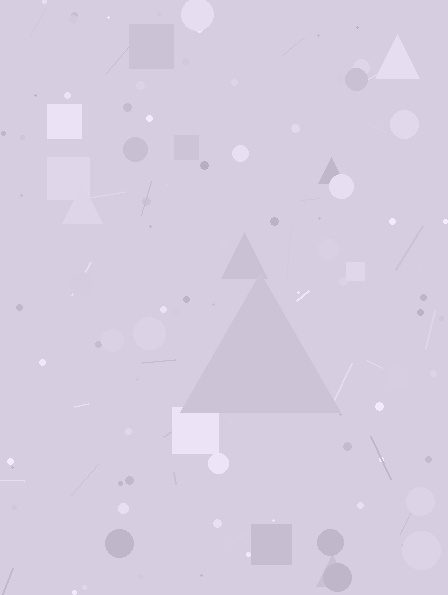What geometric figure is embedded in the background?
A triangle is embedded in the background.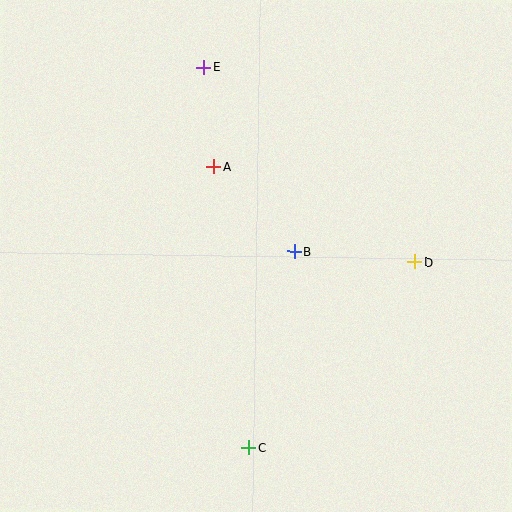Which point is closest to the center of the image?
Point B at (294, 251) is closest to the center.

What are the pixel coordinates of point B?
Point B is at (294, 251).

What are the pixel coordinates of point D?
Point D is at (414, 262).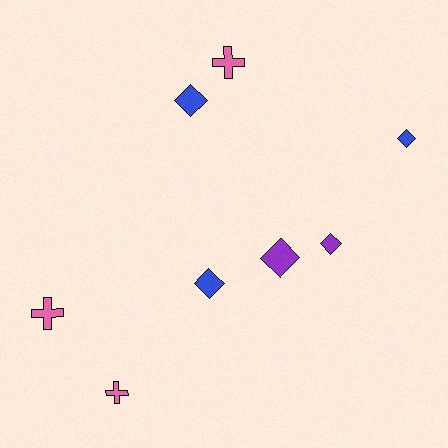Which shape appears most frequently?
Diamond, with 5 objects.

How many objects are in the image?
There are 8 objects.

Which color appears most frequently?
Pink, with 3 objects.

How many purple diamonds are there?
There are 2 purple diamonds.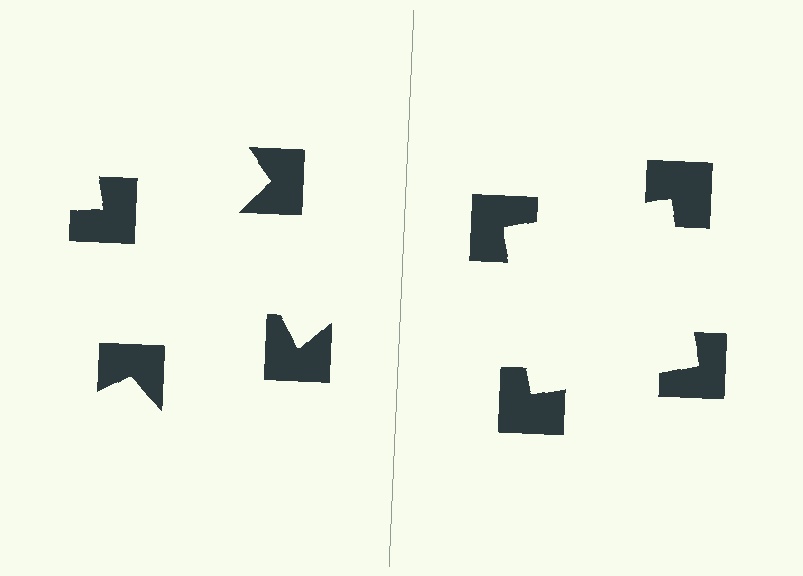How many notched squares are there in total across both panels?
8 — 4 on each side.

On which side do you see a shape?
An illusory square appears on the right side. On the left side the wedge cuts are rotated, so no coherent shape forms.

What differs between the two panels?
The notched squares are positioned identically on both sides; only the wedge orientations differ. On the right they align to a square; on the left they are misaligned.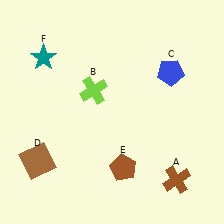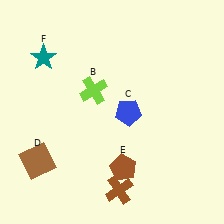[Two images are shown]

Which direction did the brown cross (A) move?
The brown cross (A) moved left.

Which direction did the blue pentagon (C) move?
The blue pentagon (C) moved left.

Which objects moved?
The objects that moved are: the brown cross (A), the blue pentagon (C).